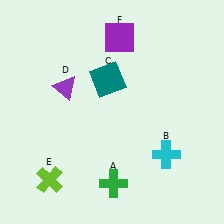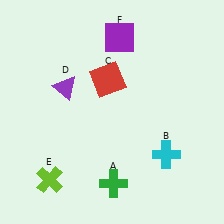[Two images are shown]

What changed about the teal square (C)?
In Image 1, C is teal. In Image 2, it changed to red.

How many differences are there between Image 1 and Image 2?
There is 1 difference between the two images.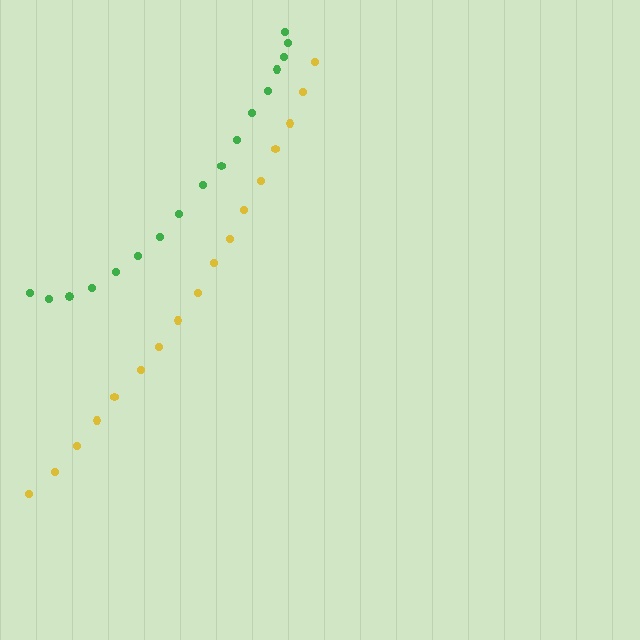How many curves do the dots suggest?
There are 2 distinct paths.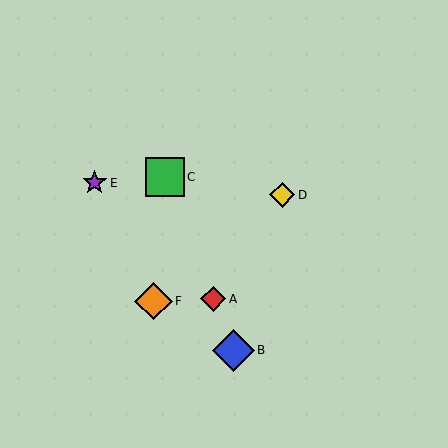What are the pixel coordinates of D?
Object D is at (282, 195).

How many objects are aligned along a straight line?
3 objects (A, B, C) are aligned along a straight line.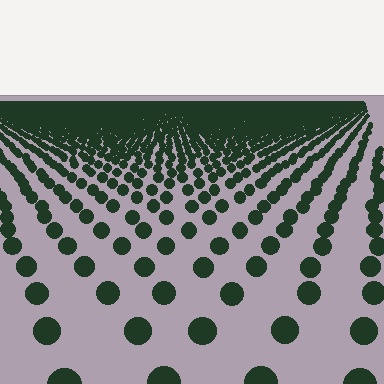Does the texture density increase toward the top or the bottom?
Density increases toward the top.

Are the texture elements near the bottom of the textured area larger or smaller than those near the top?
Larger. Near the bottom, elements are closer to the viewer and appear at a bigger on-screen size.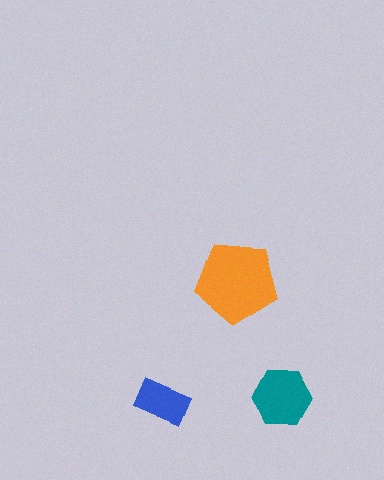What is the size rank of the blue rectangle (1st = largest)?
3rd.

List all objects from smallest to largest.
The blue rectangle, the teal hexagon, the orange pentagon.